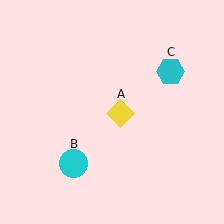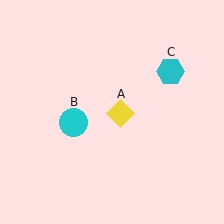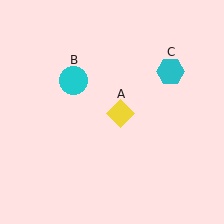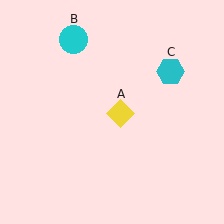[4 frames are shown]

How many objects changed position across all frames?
1 object changed position: cyan circle (object B).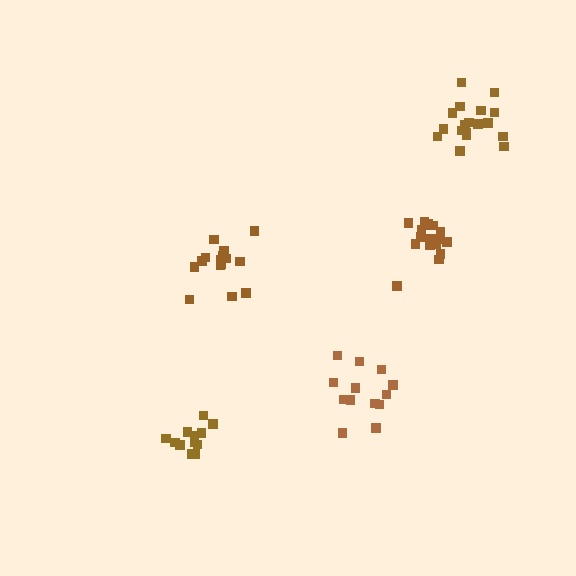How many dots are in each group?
Group 1: 15 dots, Group 2: 13 dots, Group 3: 18 dots, Group 4: 12 dots, Group 5: 17 dots (75 total).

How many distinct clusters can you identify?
There are 5 distinct clusters.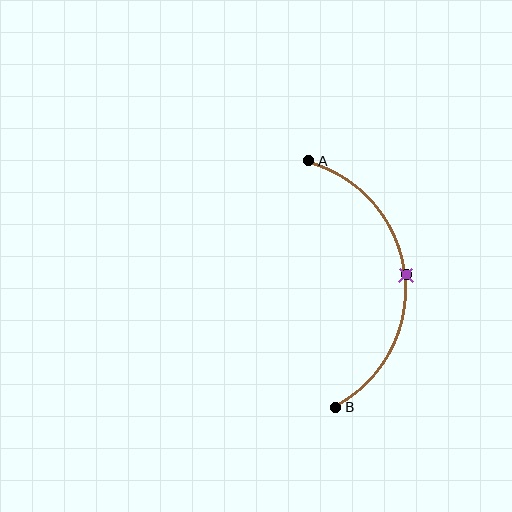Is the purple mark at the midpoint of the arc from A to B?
Yes. The purple mark lies on the arc at equal arc-length from both A and B — it is the arc midpoint.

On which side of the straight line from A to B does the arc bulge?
The arc bulges to the right of the straight line connecting A and B.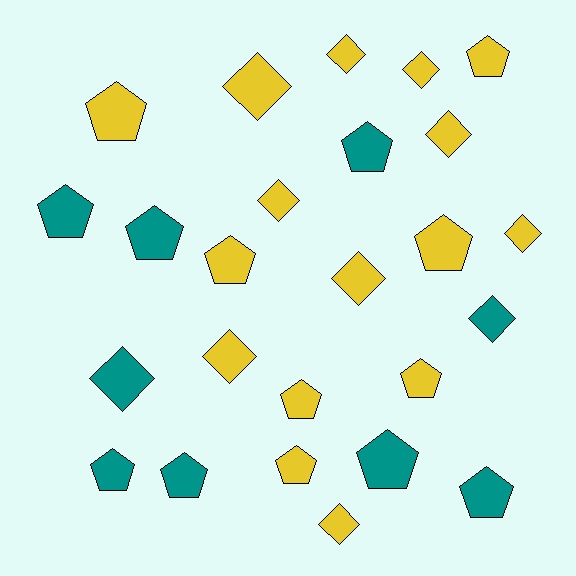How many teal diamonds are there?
There are 2 teal diamonds.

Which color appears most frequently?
Yellow, with 16 objects.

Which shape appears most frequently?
Pentagon, with 14 objects.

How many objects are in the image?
There are 25 objects.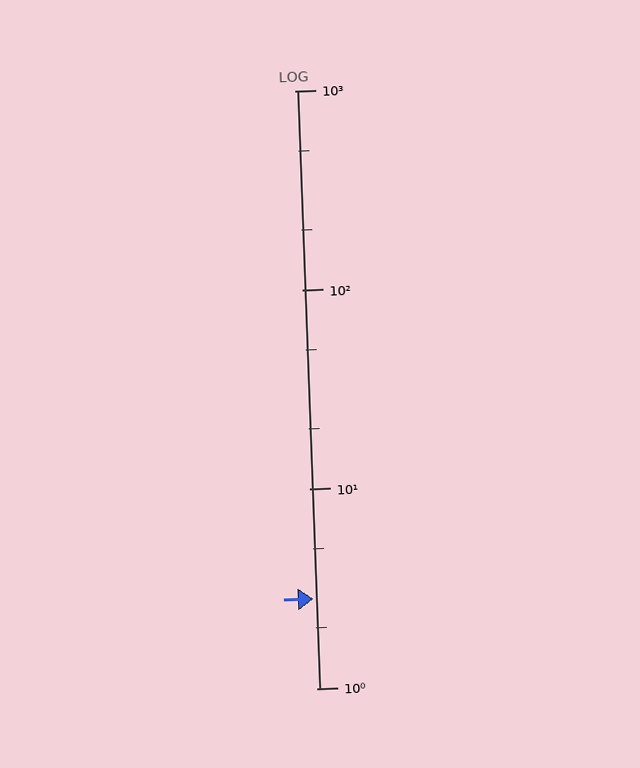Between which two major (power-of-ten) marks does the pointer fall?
The pointer is between 1 and 10.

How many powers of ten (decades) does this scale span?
The scale spans 3 decades, from 1 to 1000.